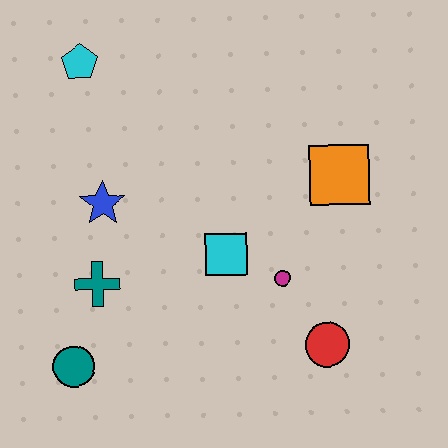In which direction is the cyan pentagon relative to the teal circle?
The cyan pentagon is above the teal circle.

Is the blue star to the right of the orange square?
No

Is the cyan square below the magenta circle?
No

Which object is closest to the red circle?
The magenta circle is closest to the red circle.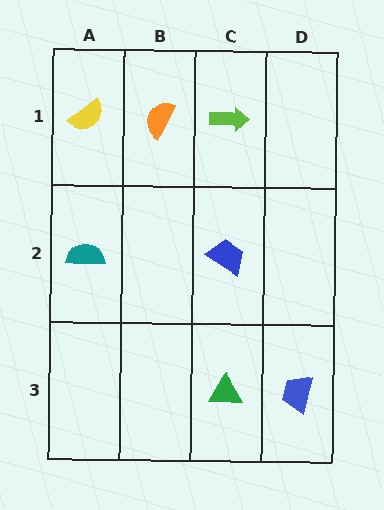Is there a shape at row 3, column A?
No, that cell is empty.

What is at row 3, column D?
A blue trapezoid.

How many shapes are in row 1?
3 shapes.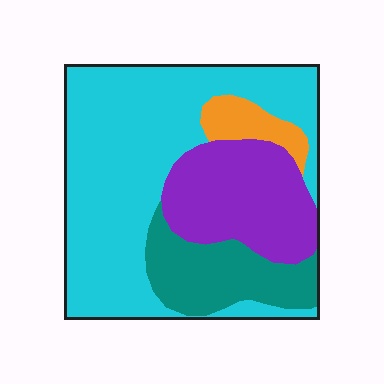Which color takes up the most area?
Cyan, at roughly 55%.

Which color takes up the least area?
Orange, at roughly 5%.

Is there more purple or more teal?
Purple.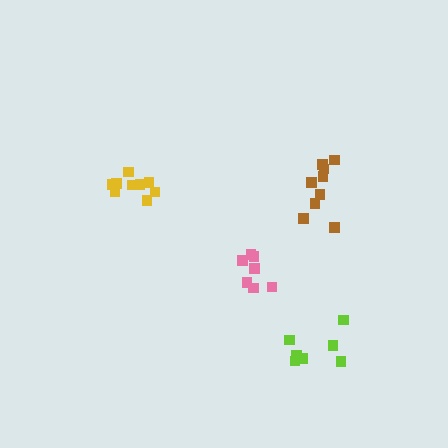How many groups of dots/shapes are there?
There are 4 groups.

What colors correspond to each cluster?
The clusters are colored: pink, yellow, lime, brown.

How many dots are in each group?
Group 1: 7 dots, Group 2: 9 dots, Group 3: 7 dots, Group 4: 9 dots (32 total).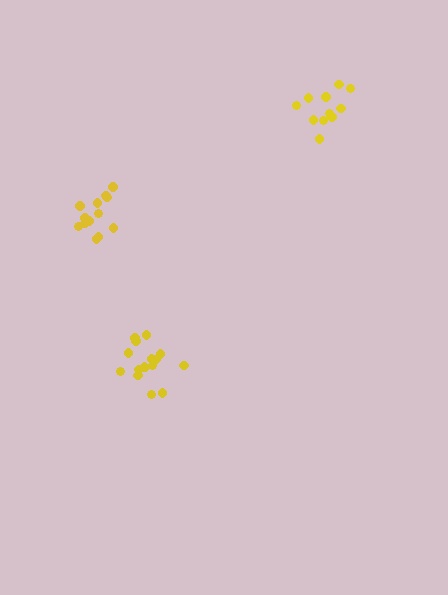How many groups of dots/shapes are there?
There are 3 groups.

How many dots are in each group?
Group 1: 11 dots, Group 2: 16 dots, Group 3: 13 dots (40 total).